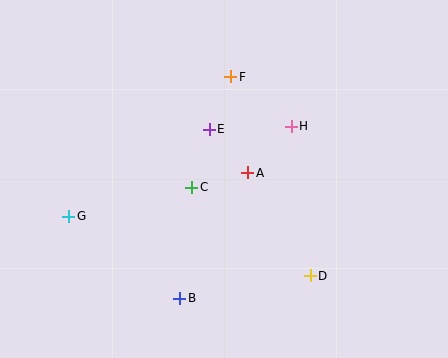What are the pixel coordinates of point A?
Point A is at (248, 173).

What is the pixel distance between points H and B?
The distance between H and B is 205 pixels.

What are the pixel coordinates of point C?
Point C is at (192, 187).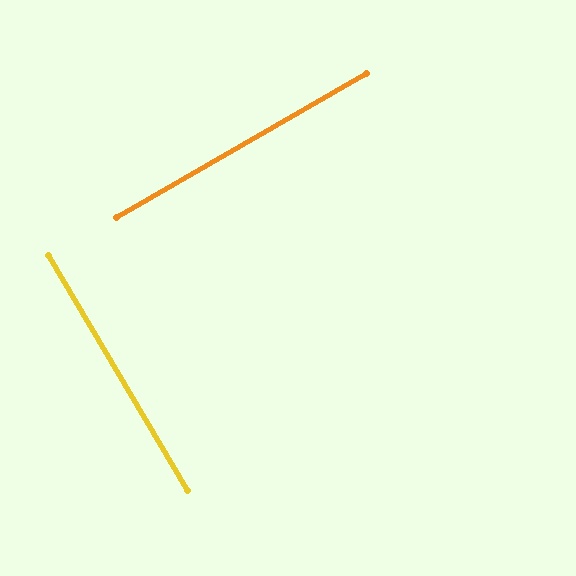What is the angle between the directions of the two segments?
Approximately 89 degrees.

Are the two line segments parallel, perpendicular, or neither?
Perpendicular — they meet at approximately 89°.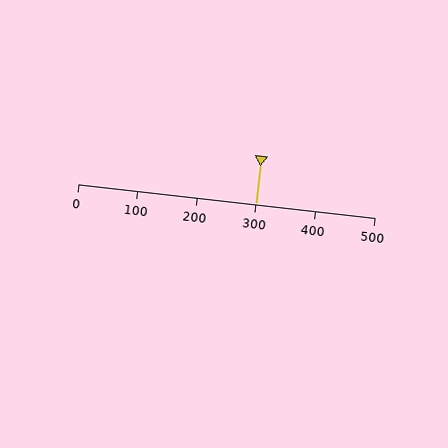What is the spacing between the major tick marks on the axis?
The major ticks are spaced 100 apart.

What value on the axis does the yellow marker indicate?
The marker indicates approximately 300.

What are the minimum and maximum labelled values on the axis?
The axis runs from 0 to 500.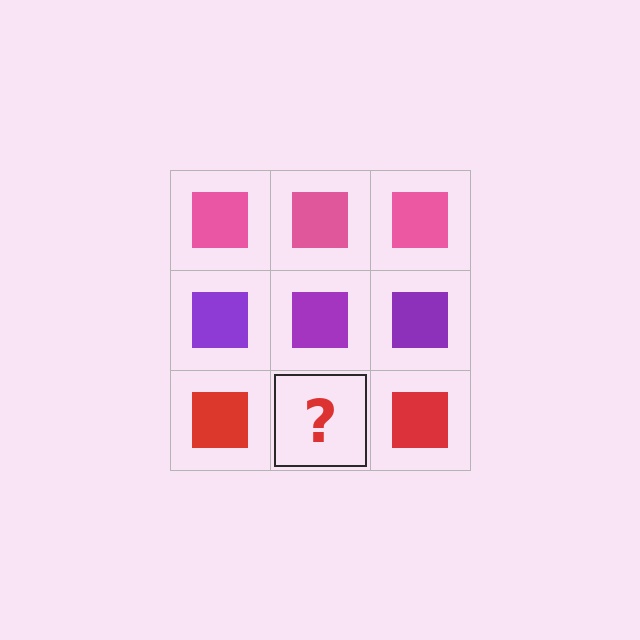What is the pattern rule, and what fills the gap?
The rule is that each row has a consistent color. The gap should be filled with a red square.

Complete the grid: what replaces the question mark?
The question mark should be replaced with a red square.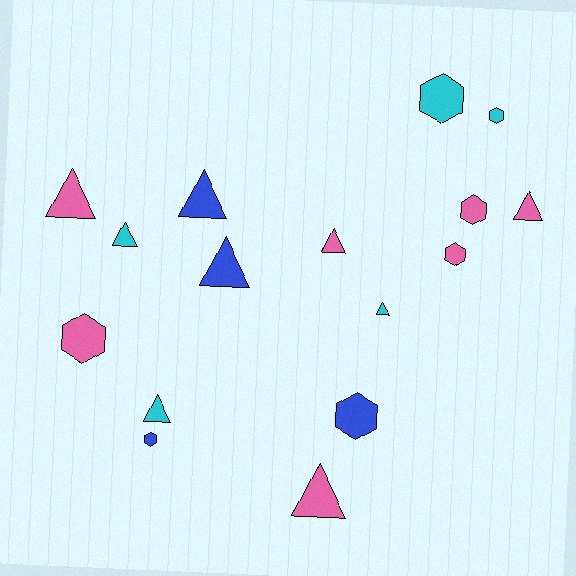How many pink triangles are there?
There are 4 pink triangles.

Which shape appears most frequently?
Triangle, with 9 objects.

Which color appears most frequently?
Pink, with 7 objects.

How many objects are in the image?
There are 16 objects.